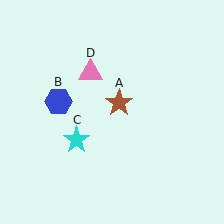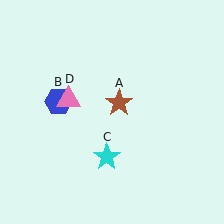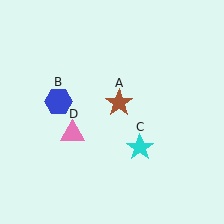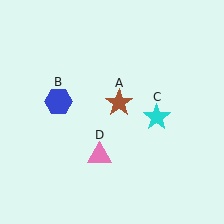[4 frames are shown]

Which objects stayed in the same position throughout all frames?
Brown star (object A) and blue hexagon (object B) remained stationary.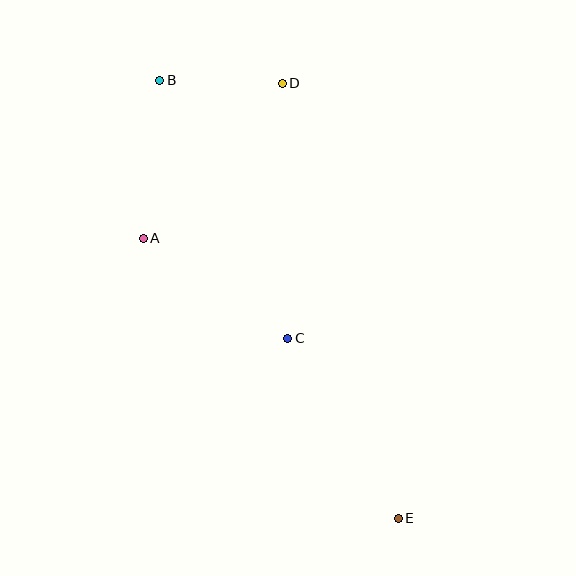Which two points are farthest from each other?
Points B and E are farthest from each other.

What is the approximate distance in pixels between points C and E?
The distance between C and E is approximately 211 pixels.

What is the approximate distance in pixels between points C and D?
The distance between C and D is approximately 255 pixels.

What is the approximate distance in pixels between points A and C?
The distance between A and C is approximately 176 pixels.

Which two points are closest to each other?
Points B and D are closest to each other.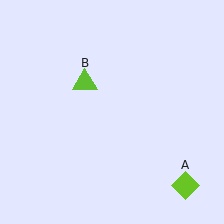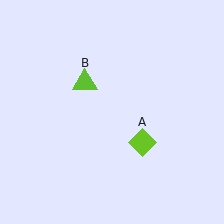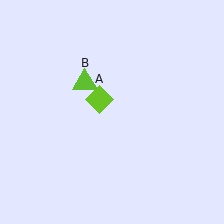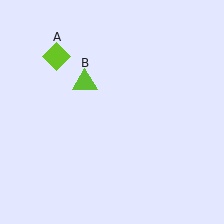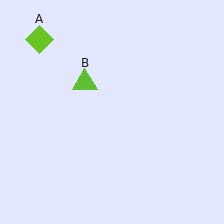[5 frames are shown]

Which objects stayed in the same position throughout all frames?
Lime triangle (object B) remained stationary.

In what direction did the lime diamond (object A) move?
The lime diamond (object A) moved up and to the left.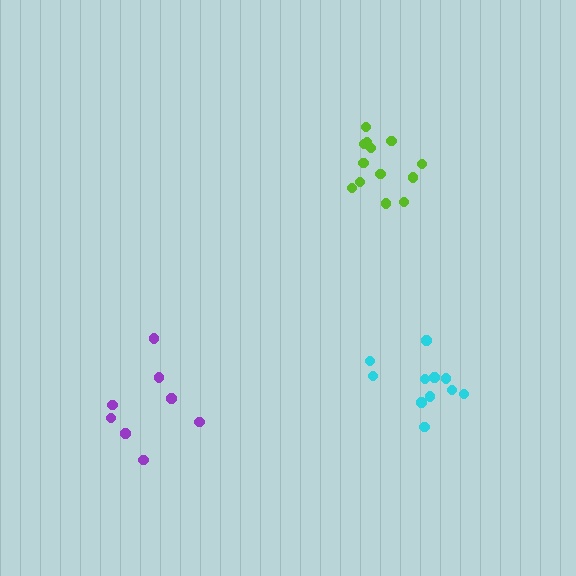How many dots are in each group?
Group 1: 13 dots, Group 2: 11 dots, Group 3: 8 dots (32 total).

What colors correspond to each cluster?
The clusters are colored: lime, cyan, purple.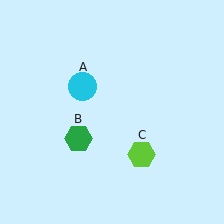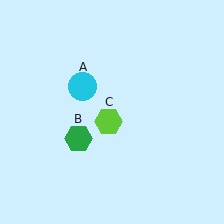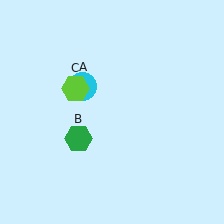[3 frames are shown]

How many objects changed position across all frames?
1 object changed position: lime hexagon (object C).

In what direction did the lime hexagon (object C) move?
The lime hexagon (object C) moved up and to the left.